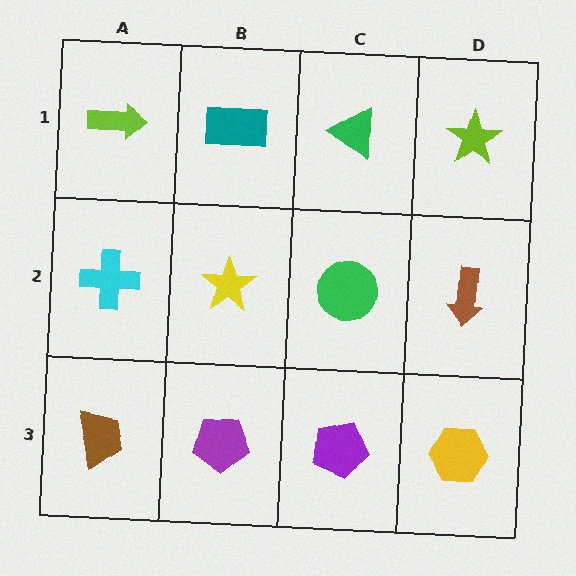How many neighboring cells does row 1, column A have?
2.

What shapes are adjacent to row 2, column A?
A lime arrow (row 1, column A), a brown trapezoid (row 3, column A), a yellow star (row 2, column B).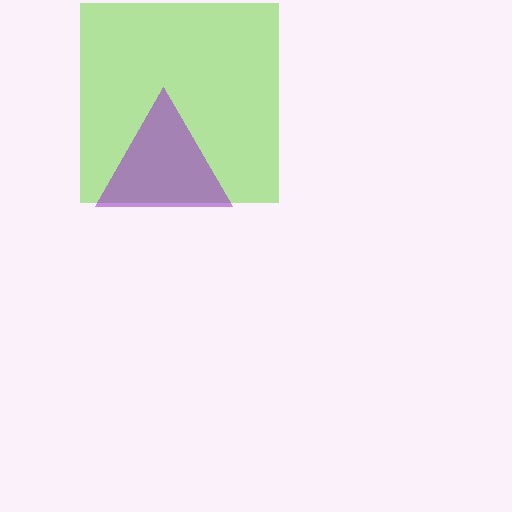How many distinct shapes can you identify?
There are 2 distinct shapes: a lime square, a purple triangle.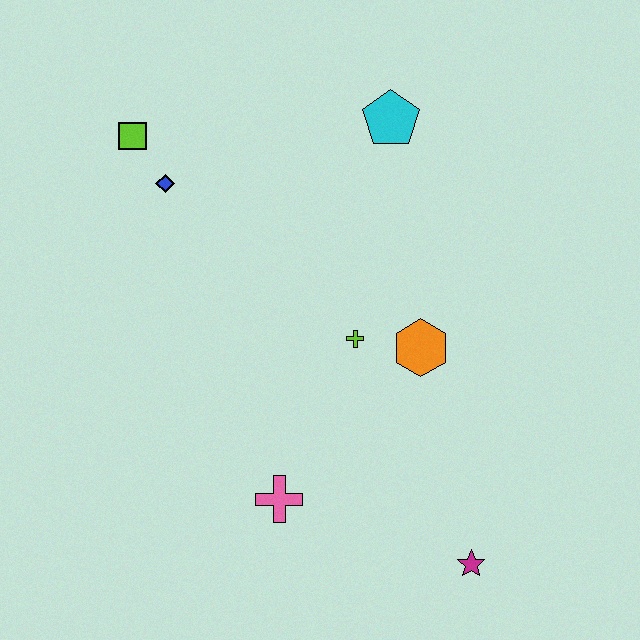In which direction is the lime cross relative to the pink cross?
The lime cross is above the pink cross.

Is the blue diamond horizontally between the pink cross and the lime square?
Yes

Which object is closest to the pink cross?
The lime cross is closest to the pink cross.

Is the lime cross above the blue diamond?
No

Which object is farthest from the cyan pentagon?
The magenta star is farthest from the cyan pentagon.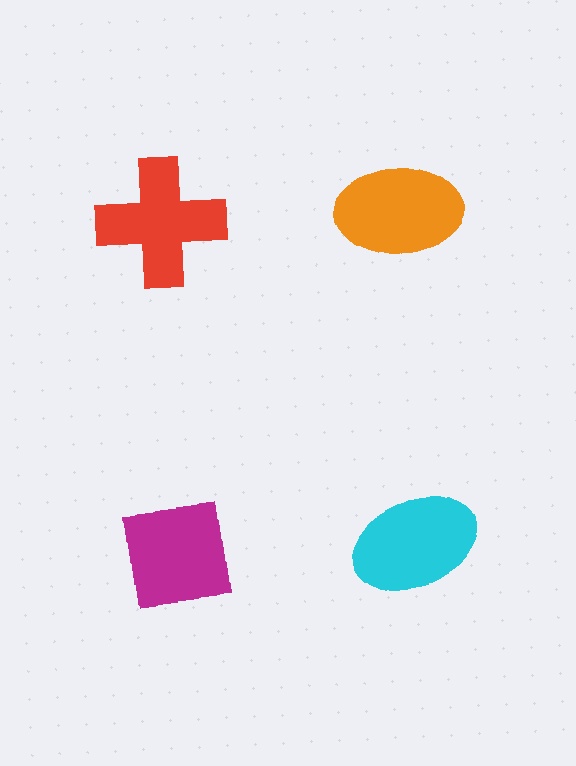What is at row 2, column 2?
A cyan ellipse.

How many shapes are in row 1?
2 shapes.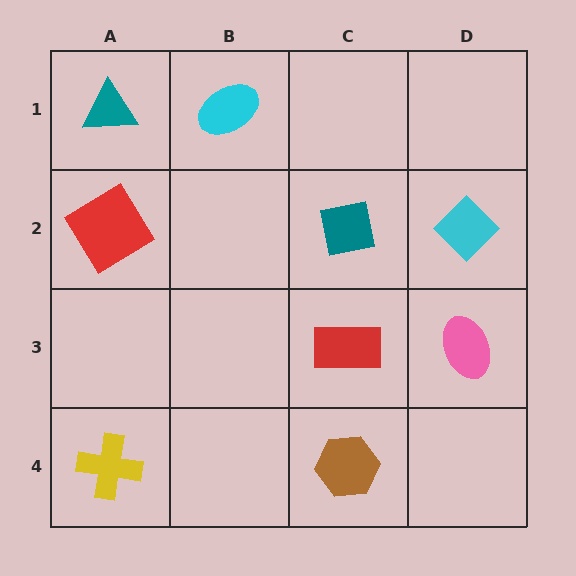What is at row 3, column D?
A pink ellipse.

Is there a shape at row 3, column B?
No, that cell is empty.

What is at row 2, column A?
A red diamond.